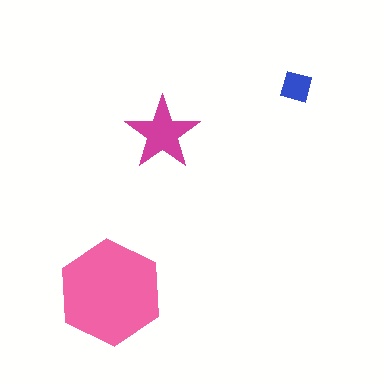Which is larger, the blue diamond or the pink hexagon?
The pink hexagon.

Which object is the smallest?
The blue diamond.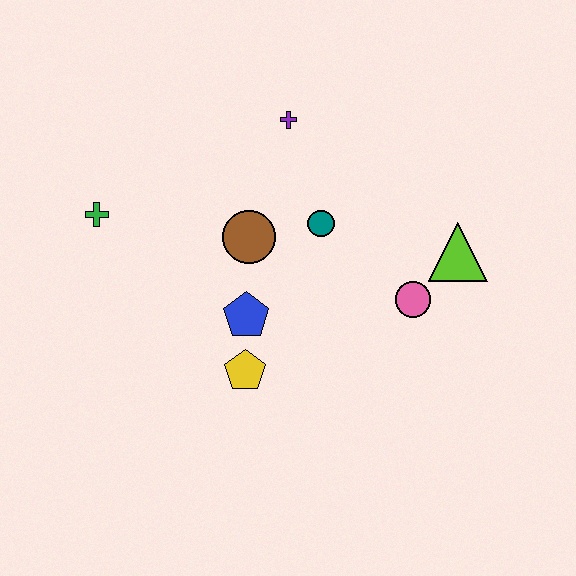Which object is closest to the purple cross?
The teal circle is closest to the purple cross.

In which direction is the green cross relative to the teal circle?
The green cross is to the left of the teal circle.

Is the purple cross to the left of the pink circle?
Yes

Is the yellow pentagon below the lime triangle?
Yes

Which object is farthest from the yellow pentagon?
The purple cross is farthest from the yellow pentagon.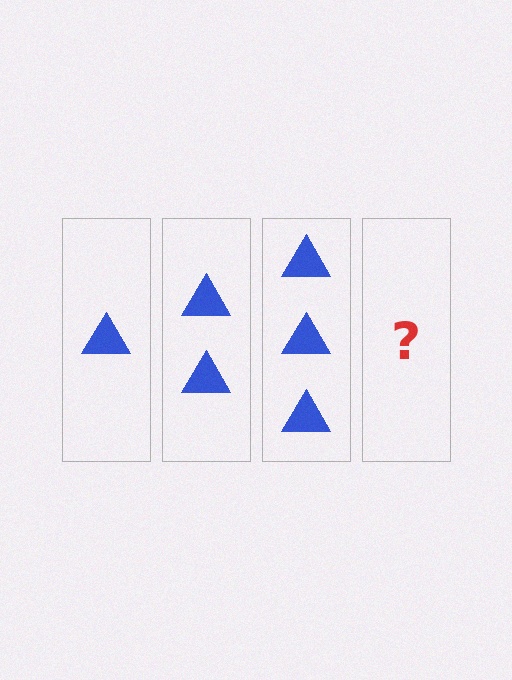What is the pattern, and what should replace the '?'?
The pattern is that each step adds one more triangle. The '?' should be 4 triangles.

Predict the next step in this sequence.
The next step is 4 triangles.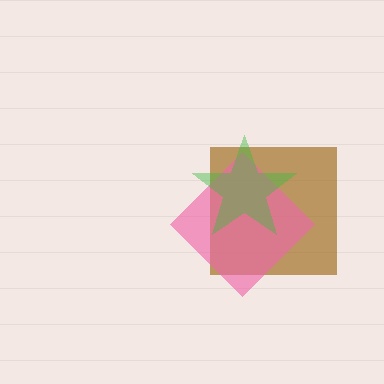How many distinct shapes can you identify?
There are 3 distinct shapes: a brown square, a pink diamond, a green star.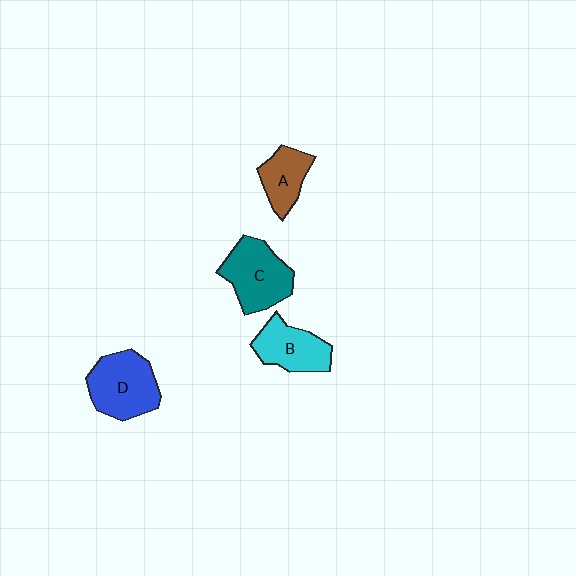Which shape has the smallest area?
Shape A (brown).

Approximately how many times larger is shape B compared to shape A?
Approximately 1.3 times.